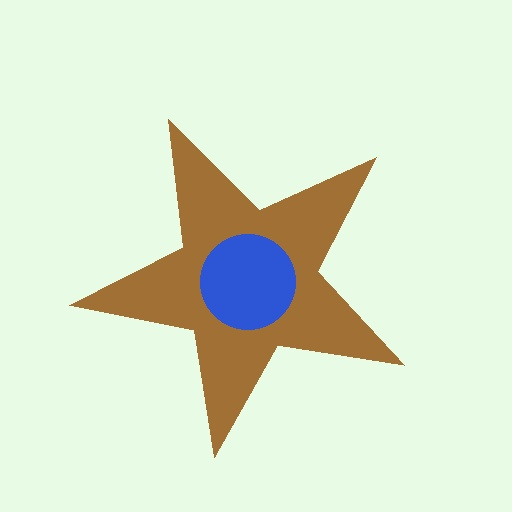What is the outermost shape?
The brown star.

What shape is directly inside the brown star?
The blue circle.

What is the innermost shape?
The blue circle.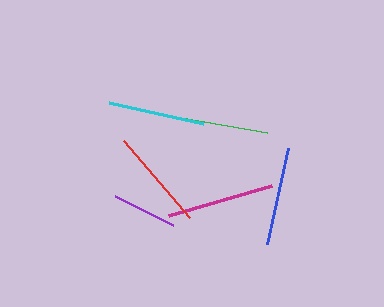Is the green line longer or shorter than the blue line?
The blue line is longer than the green line.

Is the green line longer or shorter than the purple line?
The green line is longer than the purple line.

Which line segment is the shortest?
The purple line is the shortest at approximately 65 pixels.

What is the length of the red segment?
The red segment is approximately 101 pixels long.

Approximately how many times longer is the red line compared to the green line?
The red line is approximately 1.2 times the length of the green line.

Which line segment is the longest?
The magenta line is the longest at approximately 107 pixels.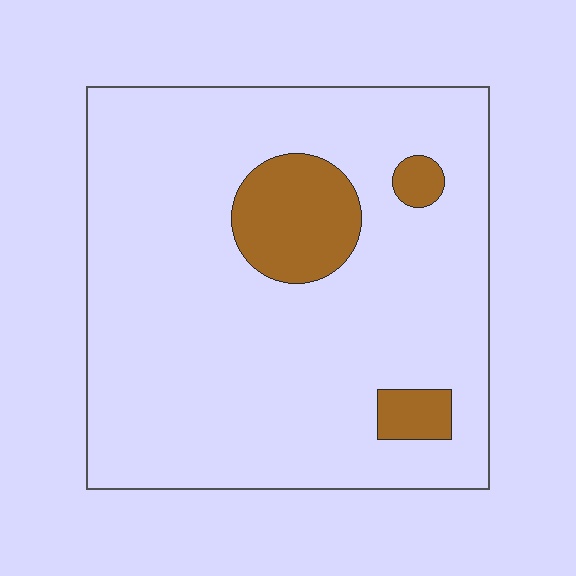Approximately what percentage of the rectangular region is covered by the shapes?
Approximately 10%.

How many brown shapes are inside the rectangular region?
3.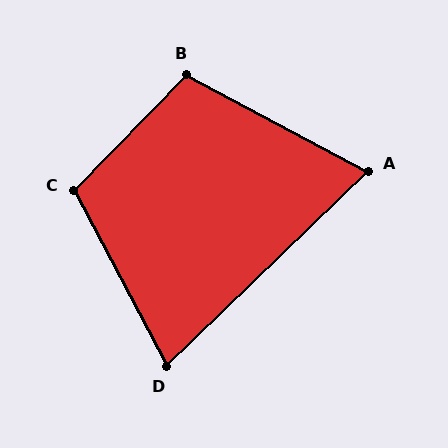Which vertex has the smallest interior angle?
A, at approximately 72 degrees.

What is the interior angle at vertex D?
Approximately 74 degrees (acute).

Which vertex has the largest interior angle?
C, at approximately 108 degrees.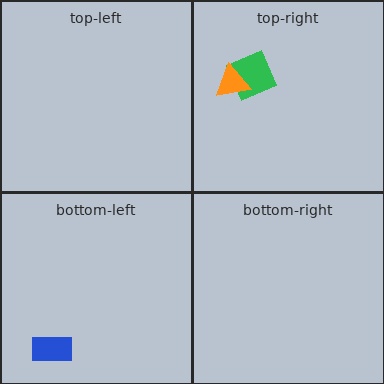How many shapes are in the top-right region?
2.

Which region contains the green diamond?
The top-right region.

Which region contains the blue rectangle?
The bottom-left region.